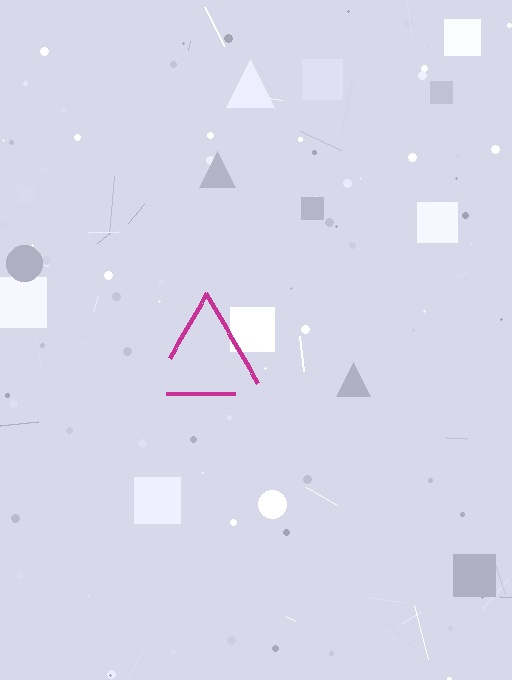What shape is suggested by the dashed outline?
The dashed outline suggests a triangle.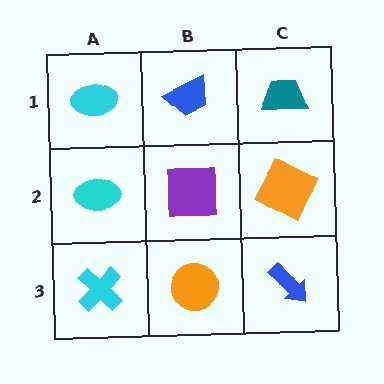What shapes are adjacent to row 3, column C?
An orange square (row 2, column C), an orange circle (row 3, column B).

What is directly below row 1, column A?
A cyan ellipse.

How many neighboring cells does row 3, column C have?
2.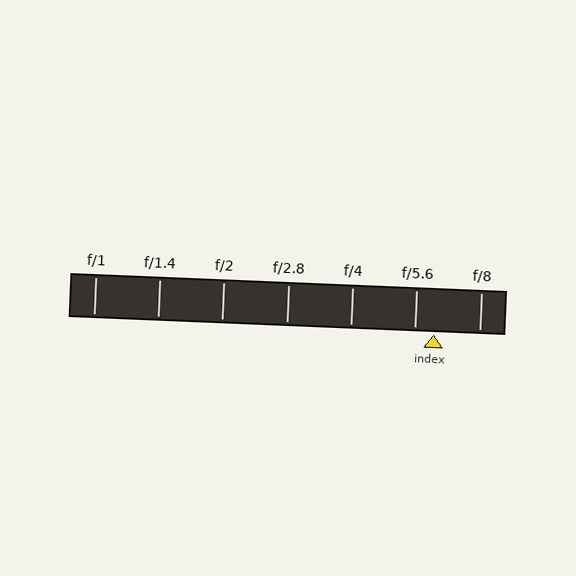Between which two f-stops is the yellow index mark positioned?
The index mark is between f/5.6 and f/8.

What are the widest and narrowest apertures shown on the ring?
The widest aperture shown is f/1 and the narrowest is f/8.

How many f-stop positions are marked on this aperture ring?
There are 7 f-stop positions marked.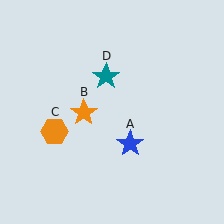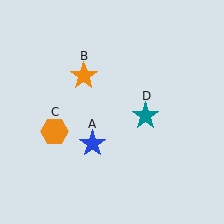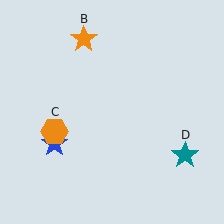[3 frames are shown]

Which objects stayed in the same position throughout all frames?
Orange hexagon (object C) remained stationary.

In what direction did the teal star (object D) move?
The teal star (object D) moved down and to the right.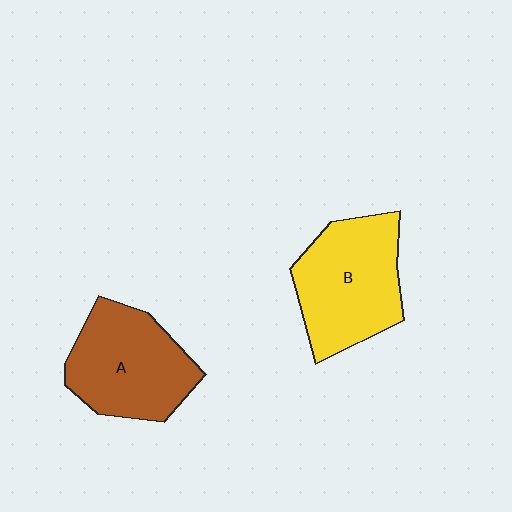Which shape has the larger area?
Shape B (yellow).